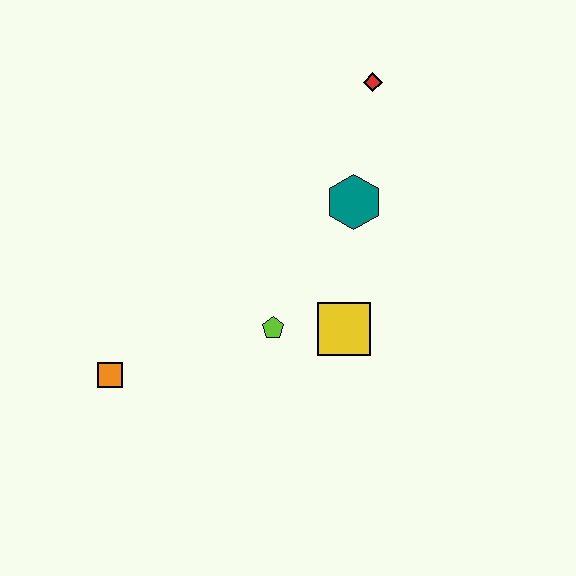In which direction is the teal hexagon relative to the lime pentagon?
The teal hexagon is above the lime pentagon.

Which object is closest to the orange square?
The lime pentagon is closest to the orange square.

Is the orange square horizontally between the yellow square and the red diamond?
No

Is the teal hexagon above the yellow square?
Yes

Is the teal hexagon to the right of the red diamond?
No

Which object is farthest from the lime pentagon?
The red diamond is farthest from the lime pentagon.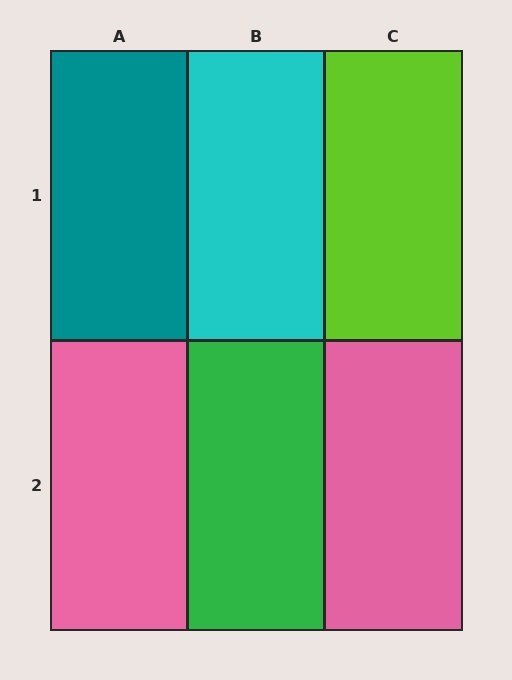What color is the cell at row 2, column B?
Green.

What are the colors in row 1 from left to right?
Teal, cyan, lime.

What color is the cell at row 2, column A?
Pink.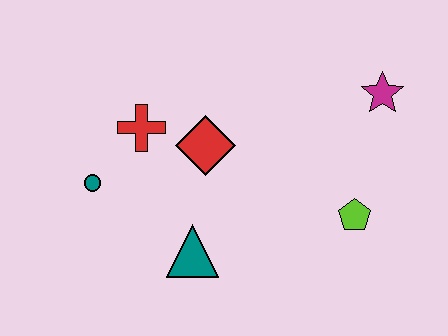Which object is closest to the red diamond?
The red cross is closest to the red diamond.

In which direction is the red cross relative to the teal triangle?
The red cross is above the teal triangle.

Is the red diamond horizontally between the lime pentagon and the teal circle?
Yes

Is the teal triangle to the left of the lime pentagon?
Yes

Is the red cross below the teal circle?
No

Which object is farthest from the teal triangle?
The magenta star is farthest from the teal triangle.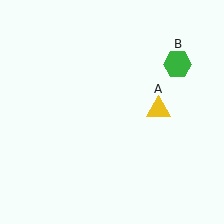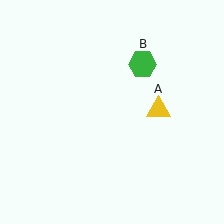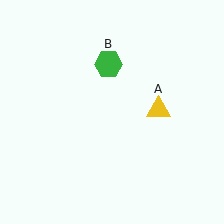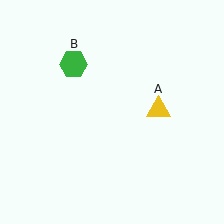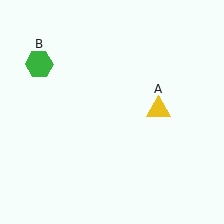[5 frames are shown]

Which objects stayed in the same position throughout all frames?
Yellow triangle (object A) remained stationary.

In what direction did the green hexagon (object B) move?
The green hexagon (object B) moved left.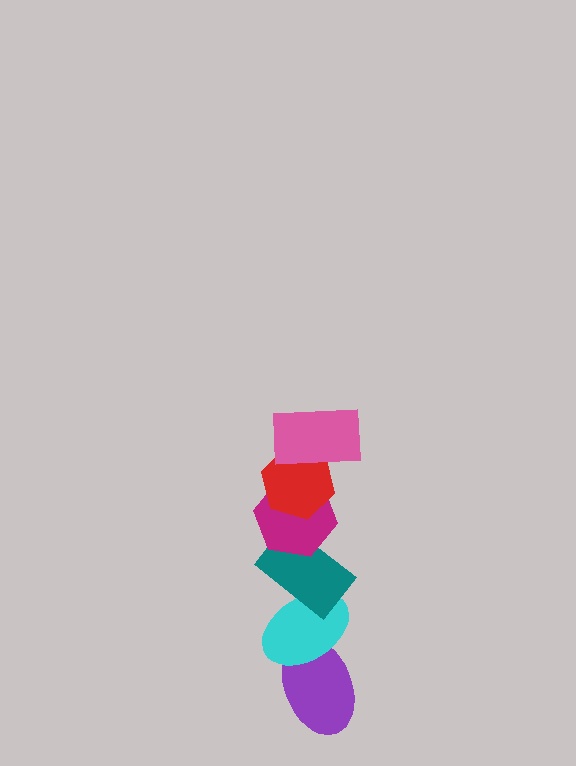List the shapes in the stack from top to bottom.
From top to bottom: the pink rectangle, the red hexagon, the magenta hexagon, the teal rectangle, the cyan ellipse, the purple ellipse.